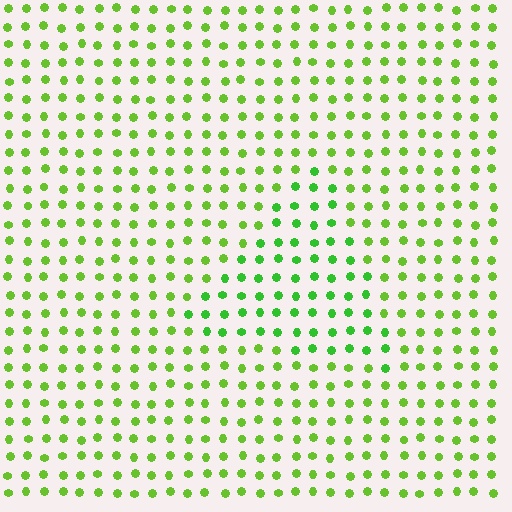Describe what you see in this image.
The image is filled with small lime elements in a uniform arrangement. A triangle-shaped region is visible where the elements are tinted to a slightly different hue, forming a subtle color boundary.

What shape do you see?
I see a triangle.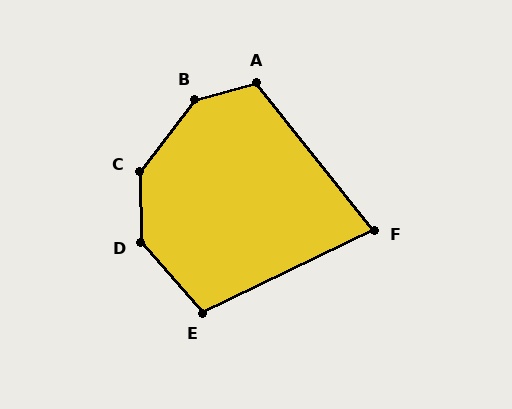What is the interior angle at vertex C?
Approximately 141 degrees (obtuse).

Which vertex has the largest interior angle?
B, at approximately 143 degrees.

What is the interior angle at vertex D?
Approximately 140 degrees (obtuse).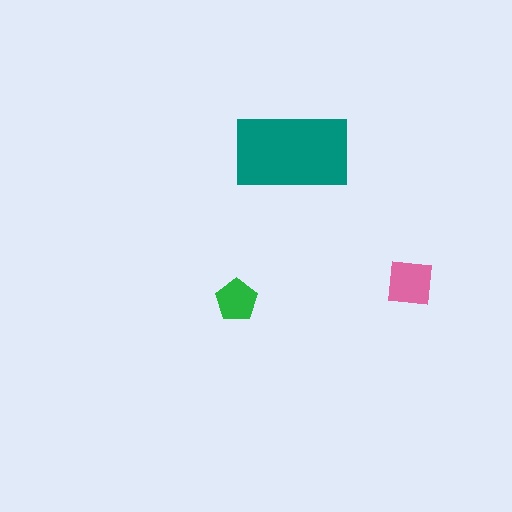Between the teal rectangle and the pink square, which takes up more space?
The teal rectangle.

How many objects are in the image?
There are 3 objects in the image.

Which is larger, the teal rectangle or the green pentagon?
The teal rectangle.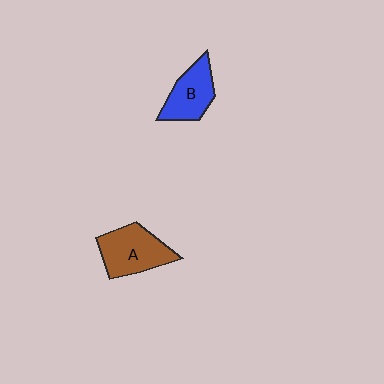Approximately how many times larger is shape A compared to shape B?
Approximately 1.3 times.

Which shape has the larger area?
Shape A (brown).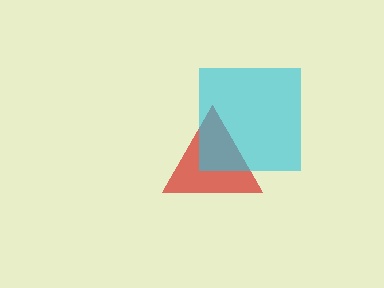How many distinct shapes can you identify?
There are 2 distinct shapes: a red triangle, a cyan square.